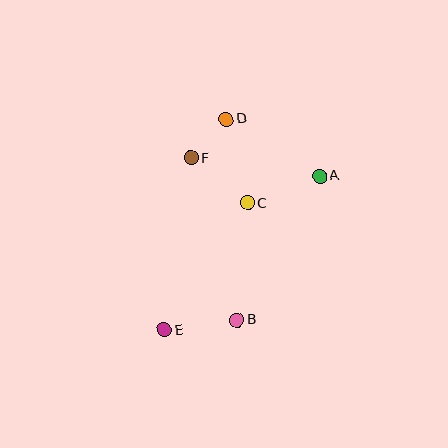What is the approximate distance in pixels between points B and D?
The distance between B and D is approximately 201 pixels.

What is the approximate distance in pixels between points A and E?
The distance between A and E is approximately 219 pixels.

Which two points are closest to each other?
Points D and F are closest to each other.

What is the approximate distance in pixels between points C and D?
The distance between C and D is approximately 87 pixels.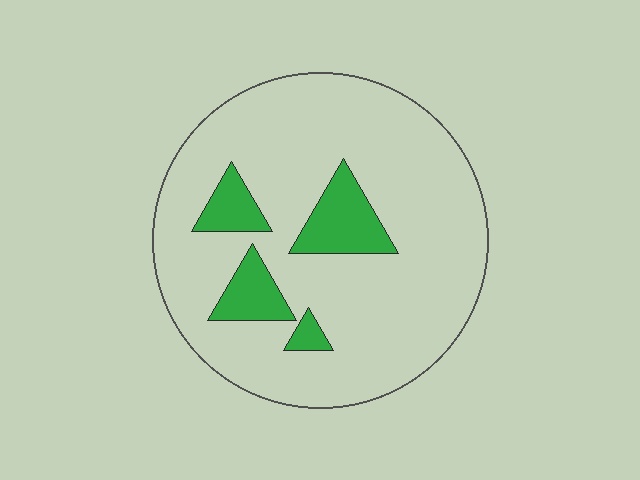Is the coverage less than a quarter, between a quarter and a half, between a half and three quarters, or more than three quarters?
Less than a quarter.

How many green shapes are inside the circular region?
4.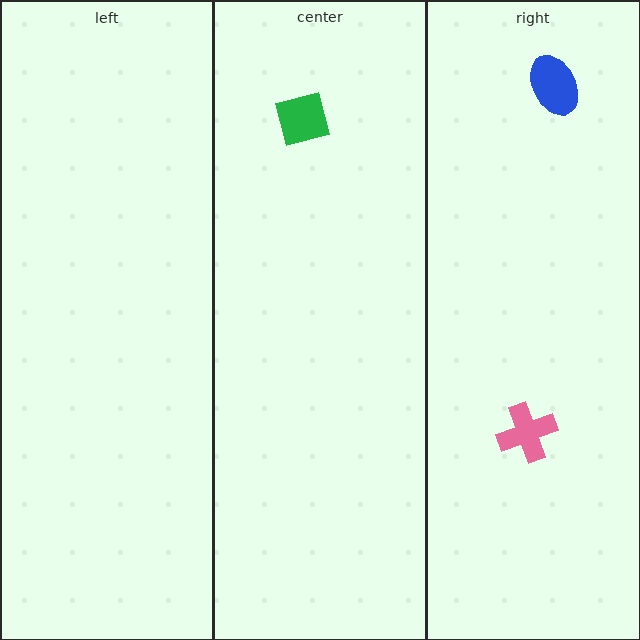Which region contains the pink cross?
The right region.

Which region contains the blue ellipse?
The right region.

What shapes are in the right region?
The blue ellipse, the pink cross.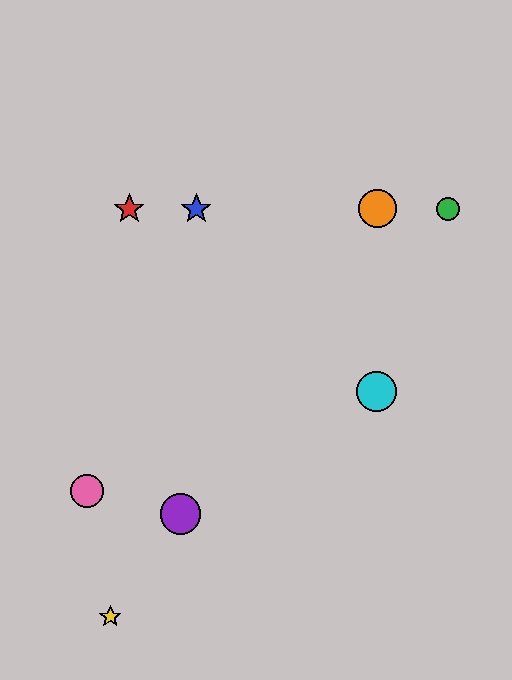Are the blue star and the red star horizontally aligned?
Yes, both are at y≈209.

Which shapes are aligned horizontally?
The red star, the blue star, the green circle, the orange circle are aligned horizontally.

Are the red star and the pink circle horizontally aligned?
No, the red star is at y≈209 and the pink circle is at y≈491.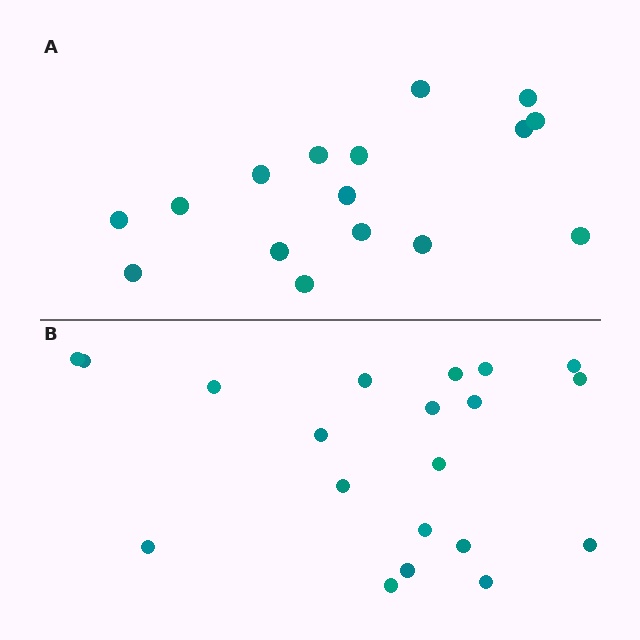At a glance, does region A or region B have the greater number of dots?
Region B (the bottom region) has more dots.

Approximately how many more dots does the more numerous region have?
Region B has about 4 more dots than region A.